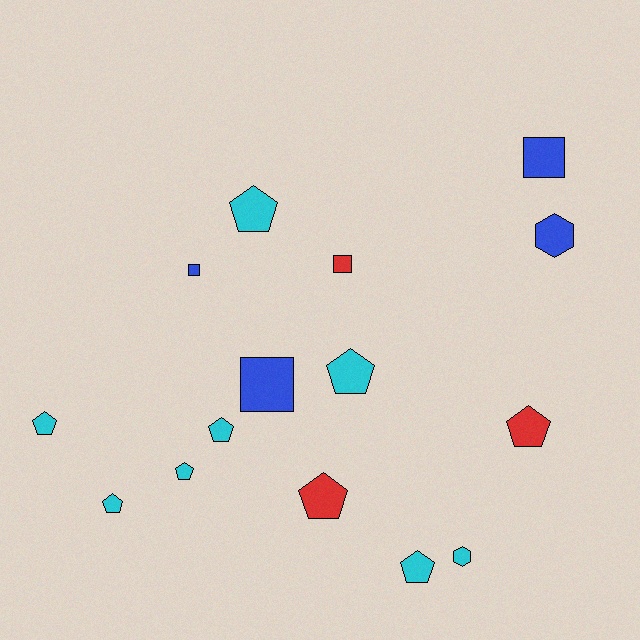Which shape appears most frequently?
Pentagon, with 9 objects.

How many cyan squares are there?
There are no cyan squares.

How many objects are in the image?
There are 15 objects.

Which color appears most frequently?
Cyan, with 8 objects.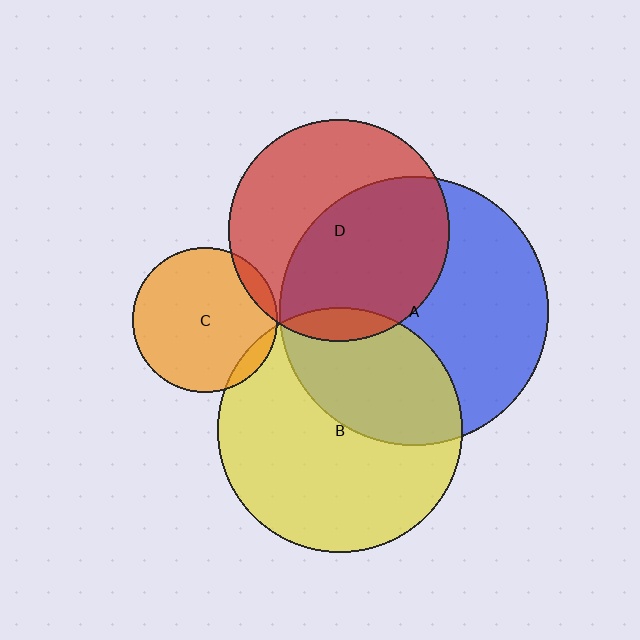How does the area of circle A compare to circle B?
Approximately 1.2 times.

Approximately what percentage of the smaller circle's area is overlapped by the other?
Approximately 5%.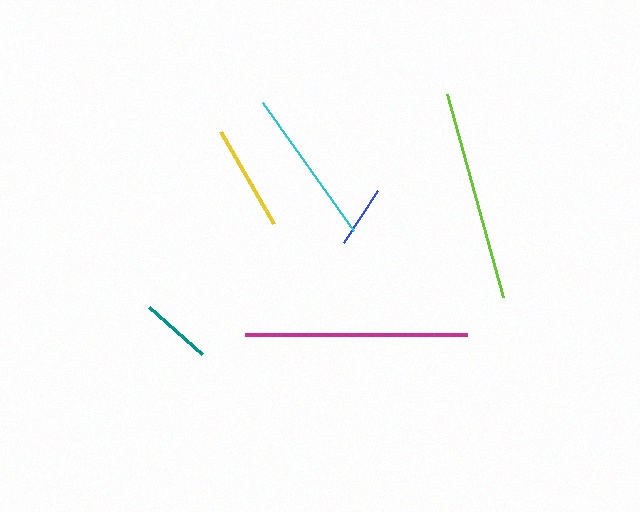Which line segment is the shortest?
The blue line is the shortest at approximately 62 pixels.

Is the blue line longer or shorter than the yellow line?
The yellow line is longer than the blue line.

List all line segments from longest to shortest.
From longest to shortest: magenta, lime, cyan, yellow, teal, blue.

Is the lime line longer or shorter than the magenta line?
The magenta line is longer than the lime line.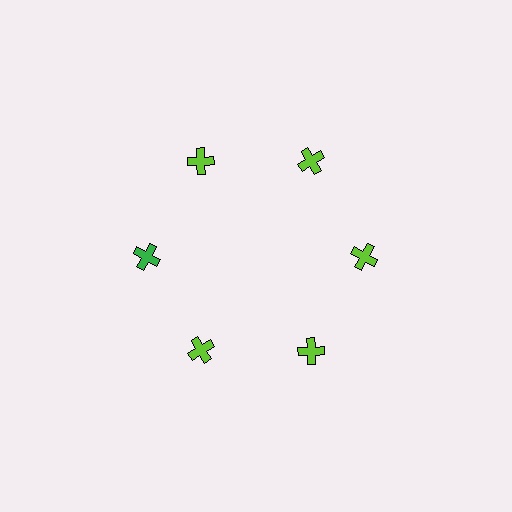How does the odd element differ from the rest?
It has a different color: green instead of lime.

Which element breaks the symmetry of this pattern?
The green cross at roughly the 9 o'clock position breaks the symmetry. All other shapes are lime crosses.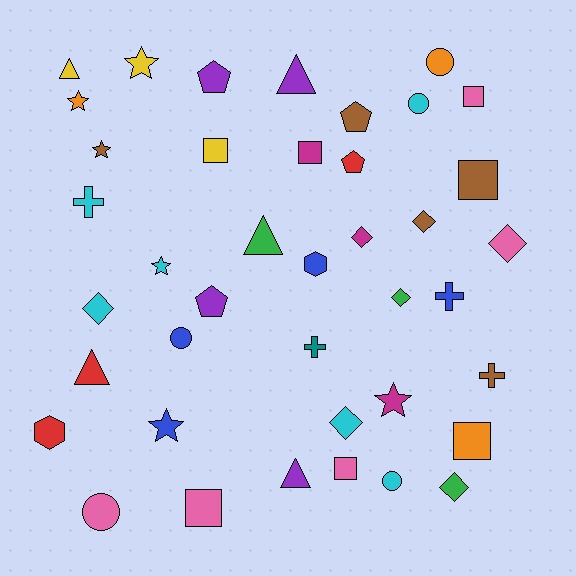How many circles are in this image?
There are 5 circles.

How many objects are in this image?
There are 40 objects.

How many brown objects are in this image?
There are 5 brown objects.